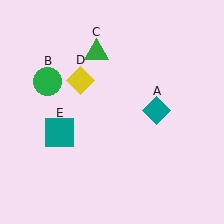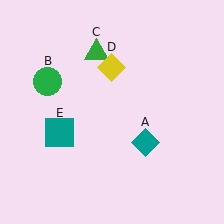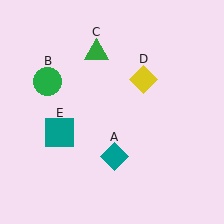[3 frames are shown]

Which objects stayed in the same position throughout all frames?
Green circle (object B) and green triangle (object C) and teal square (object E) remained stationary.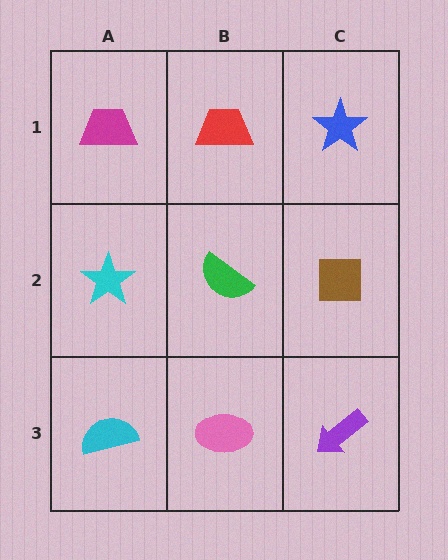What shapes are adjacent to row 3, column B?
A green semicircle (row 2, column B), a cyan semicircle (row 3, column A), a purple arrow (row 3, column C).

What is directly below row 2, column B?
A pink ellipse.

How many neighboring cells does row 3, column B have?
3.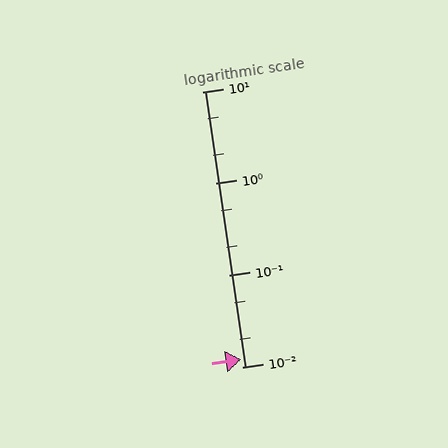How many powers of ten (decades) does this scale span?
The scale spans 3 decades, from 0.01 to 10.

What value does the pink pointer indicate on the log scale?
The pointer indicates approximately 0.012.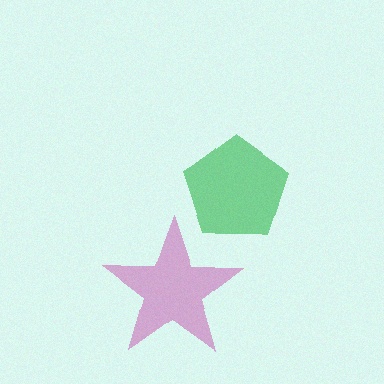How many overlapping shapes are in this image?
There are 2 overlapping shapes in the image.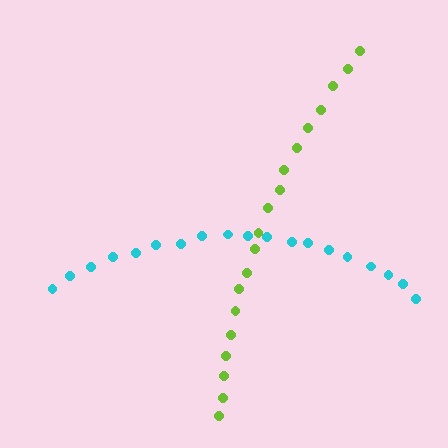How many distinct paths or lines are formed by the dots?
There are 2 distinct paths.